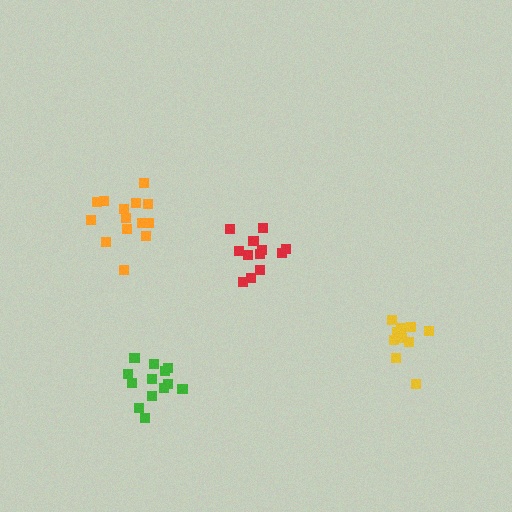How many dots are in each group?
Group 1: 12 dots, Group 2: 13 dots, Group 3: 14 dots, Group 4: 10 dots (49 total).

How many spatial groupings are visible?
There are 4 spatial groupings.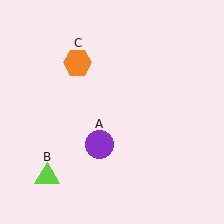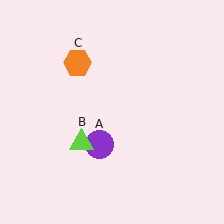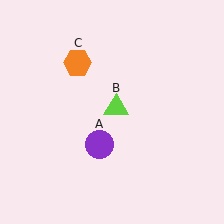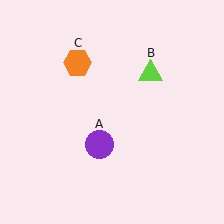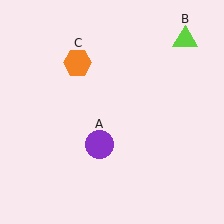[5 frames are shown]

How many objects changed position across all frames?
1 object changed position: lime triangle (object B).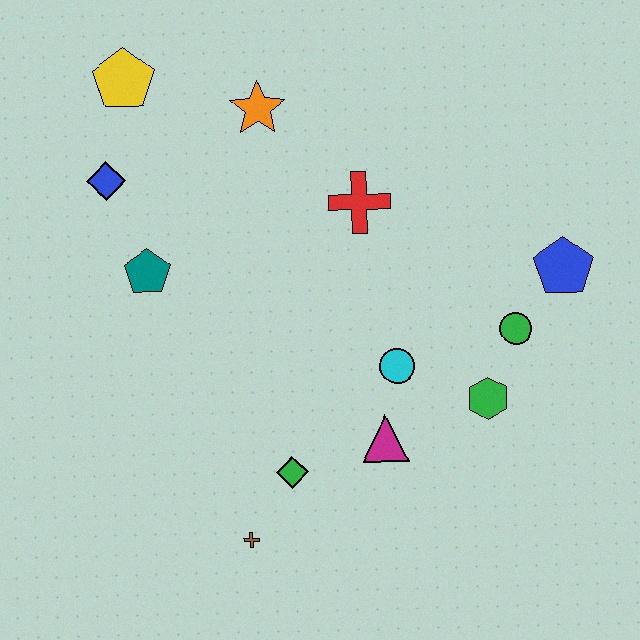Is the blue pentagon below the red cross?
Yes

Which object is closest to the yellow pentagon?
The blue diamond is closest to the yellow pentagon.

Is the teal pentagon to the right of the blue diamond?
Yes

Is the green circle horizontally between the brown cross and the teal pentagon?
No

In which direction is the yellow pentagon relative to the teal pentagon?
The yellow pentagon is above the teal pentagon.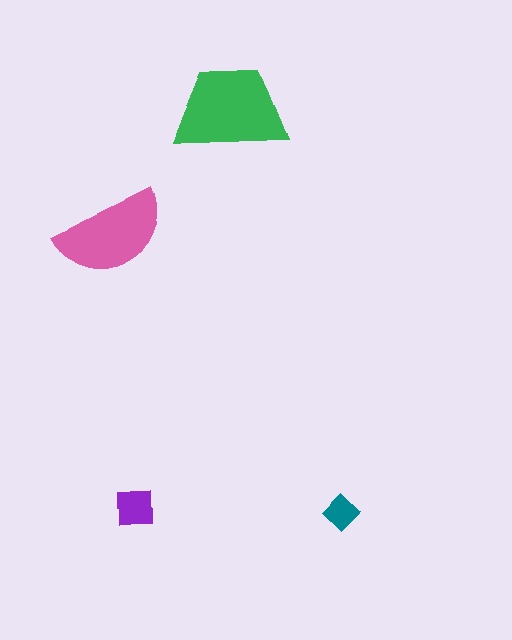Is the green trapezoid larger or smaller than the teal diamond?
Larger.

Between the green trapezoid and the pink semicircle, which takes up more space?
The green trapezoid.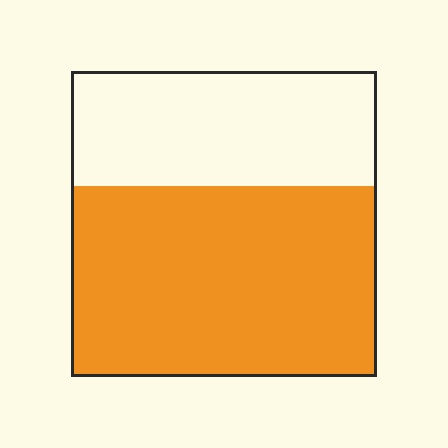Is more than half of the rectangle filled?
Yes.